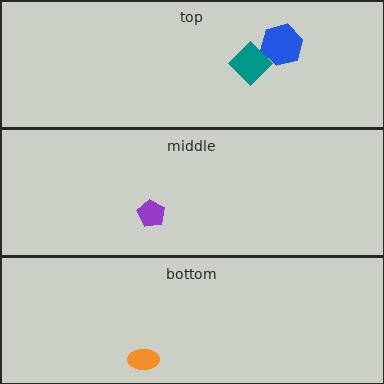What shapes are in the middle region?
The purple pentagon.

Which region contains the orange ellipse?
The bottom region.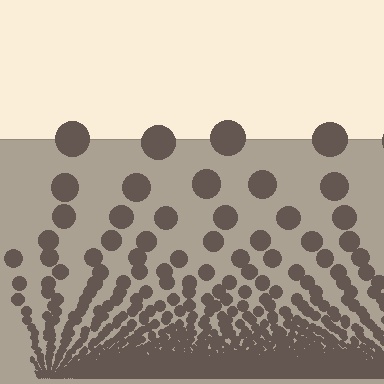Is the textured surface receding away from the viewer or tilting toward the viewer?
The surface appears to tilt toward the viewer. Texture elements get larger and sparser toward the top.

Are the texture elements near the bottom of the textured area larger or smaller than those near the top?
Smaller. The gradient is inverted — elements near the bottom are smaller and denser.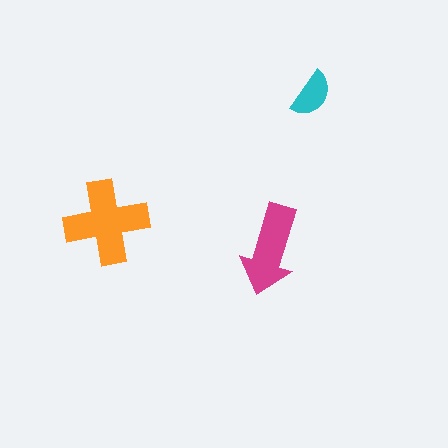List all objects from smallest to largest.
The cyan semicircle, the magenta arrow, the orange cross.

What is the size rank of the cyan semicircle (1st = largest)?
3rd.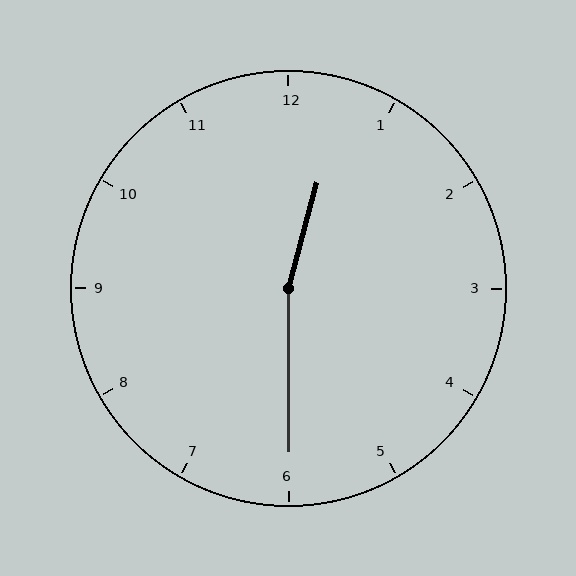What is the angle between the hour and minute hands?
Approximately 165 degrees.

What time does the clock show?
12:30.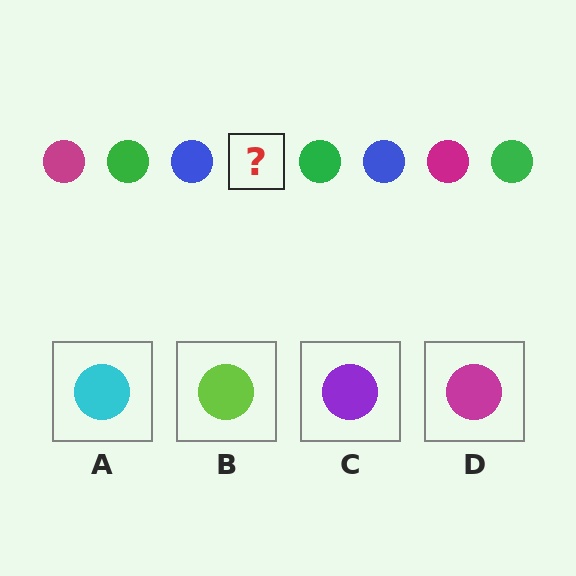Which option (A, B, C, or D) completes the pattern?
D.